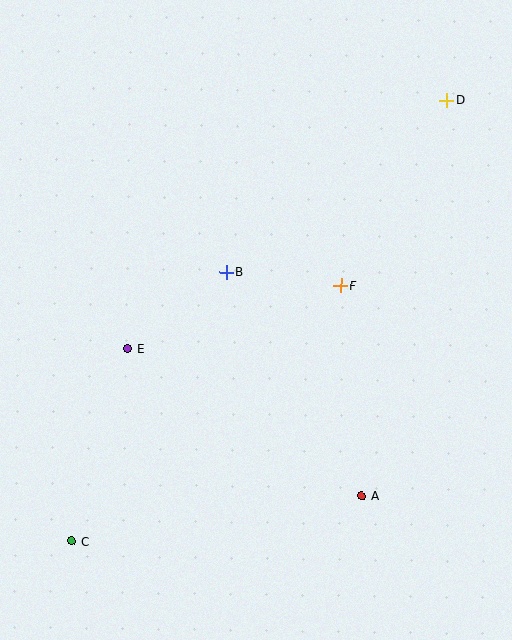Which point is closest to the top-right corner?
Point D is closest to the top-right corner.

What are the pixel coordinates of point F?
Point F is at (341, 286).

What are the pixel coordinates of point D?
Point D is at (447, 100).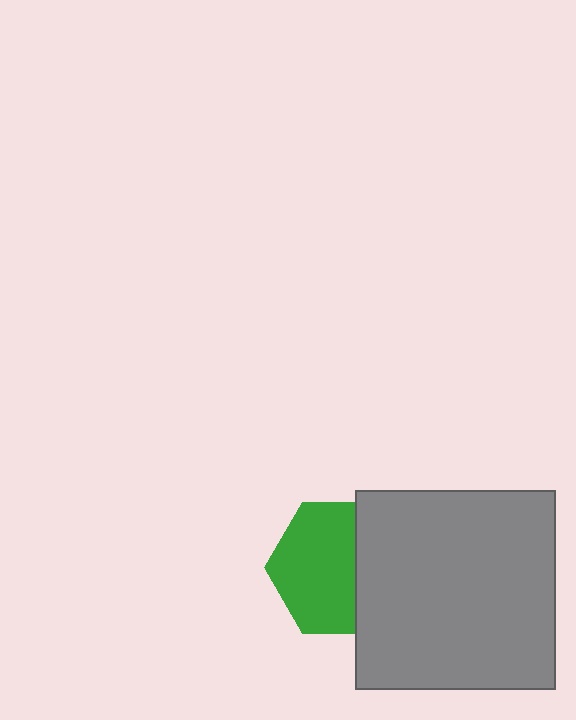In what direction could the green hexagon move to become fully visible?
The green hexagon could move left. That would shift it out from behind the gray square entirely.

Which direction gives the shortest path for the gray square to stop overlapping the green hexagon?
Moving right gives the shortest separation.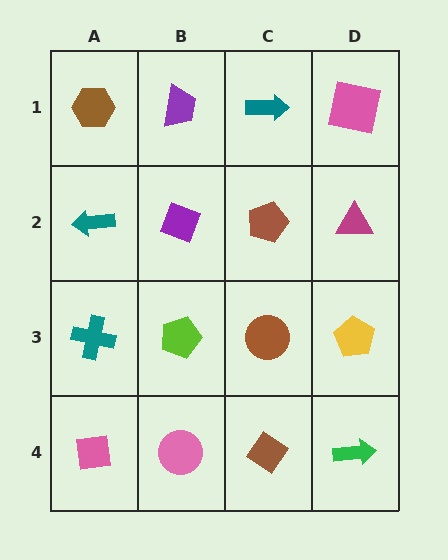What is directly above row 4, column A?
A teal cross.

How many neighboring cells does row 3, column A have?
3.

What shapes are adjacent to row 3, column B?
A purple diamond (row 2, column B), a pink circle (row 4, column B), a teal cross (row 3, column A), a brown circle (row 3, column C).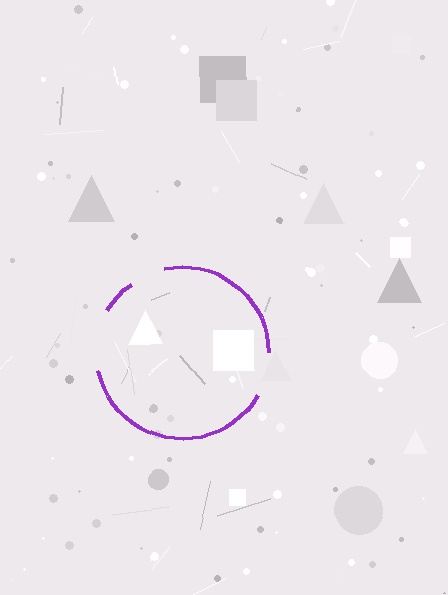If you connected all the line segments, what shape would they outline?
They would outline a circle.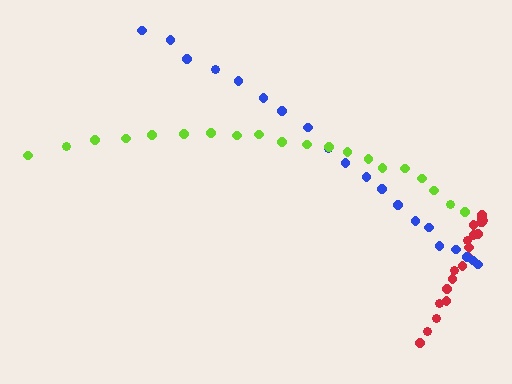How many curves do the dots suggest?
There are 3 distinct paths.